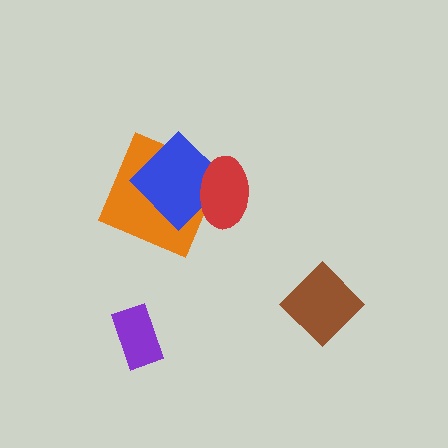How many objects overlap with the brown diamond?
0 objects overlap with the brown diamond.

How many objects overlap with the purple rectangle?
0 objects overlap with the purple rectangle.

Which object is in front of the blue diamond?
The red ellipse is in front of the blue diamond.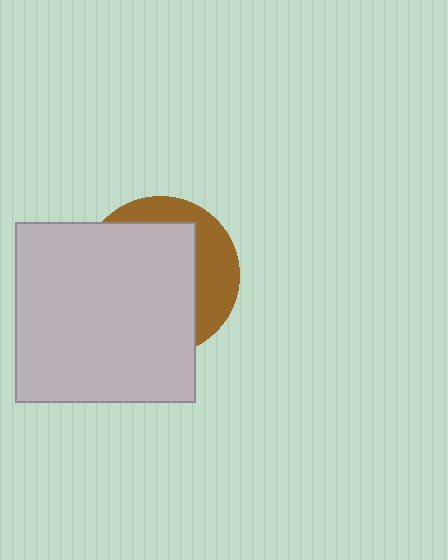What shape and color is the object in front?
The object in front is a light gray square.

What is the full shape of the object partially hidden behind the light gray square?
The partially hidden object is a brown circle.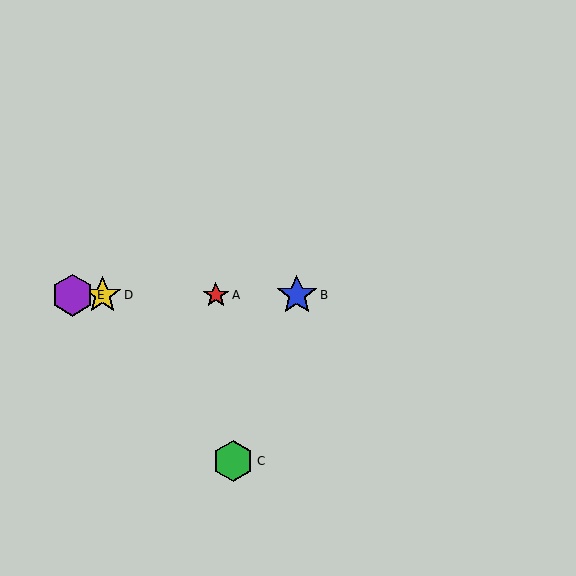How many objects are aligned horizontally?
4 objects (A, B, D, E) are aligned horizontally.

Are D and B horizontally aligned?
Yes, both are at y≈295.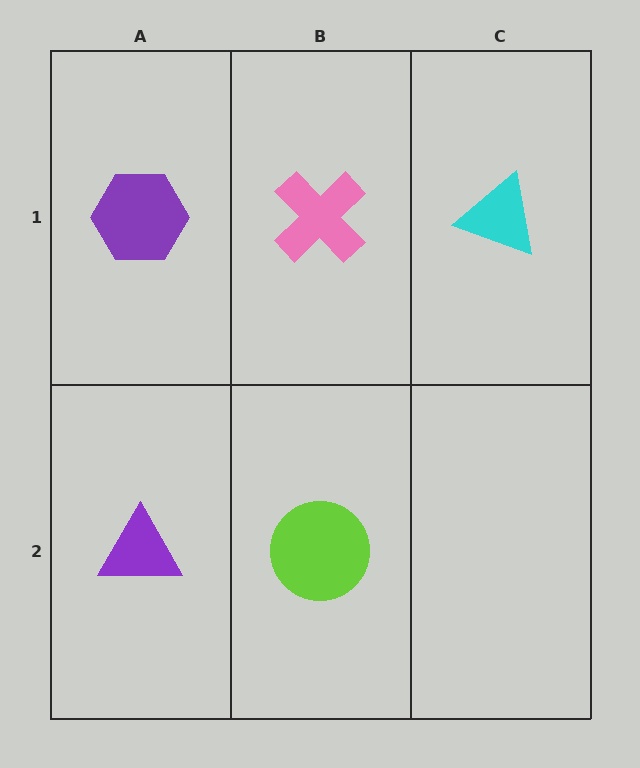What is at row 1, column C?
A cyan triangle.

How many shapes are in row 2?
2 shapes.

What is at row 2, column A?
A purple triangle.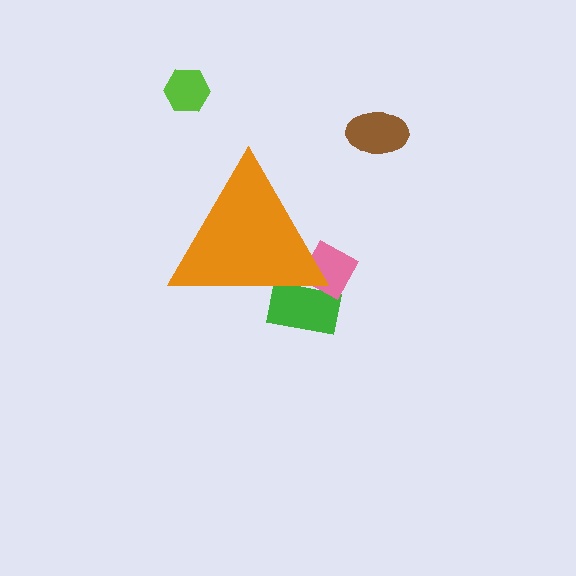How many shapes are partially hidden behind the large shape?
2 shapes are partially hidden.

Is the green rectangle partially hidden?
Yes, the green rectangle is partially hidden behind the orange triangle.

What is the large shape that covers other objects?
An orange triangle.